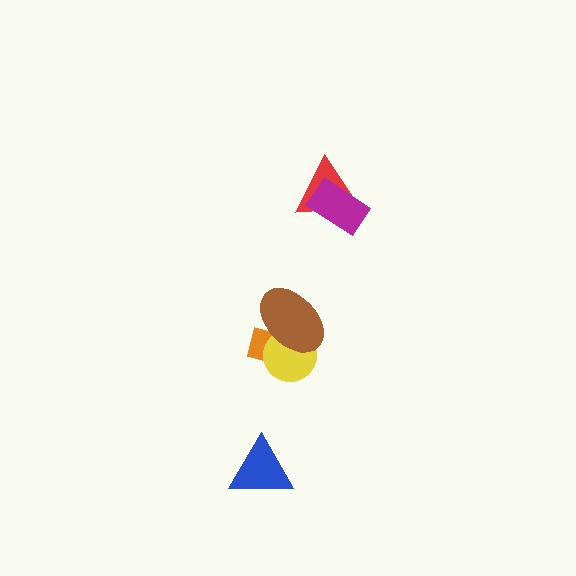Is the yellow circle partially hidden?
Yes, it is partially covered by another shape.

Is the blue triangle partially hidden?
No, no other shape covers it.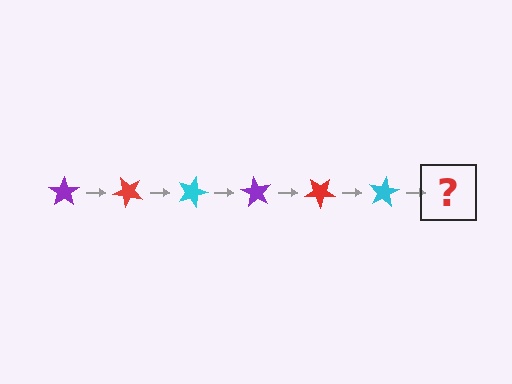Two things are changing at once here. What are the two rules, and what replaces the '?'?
The two rules are that it rotates 45 degrees each step and the color cycles through purple, red, and cyan. The '?' should be a purple star, rotated 270 degrees from the start.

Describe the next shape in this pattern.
It should be a purple star, rotated 270 degrees from the start.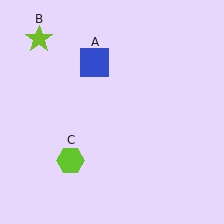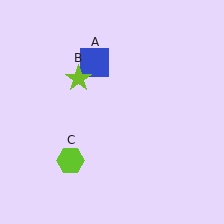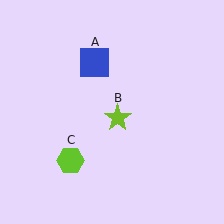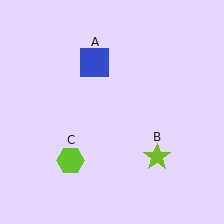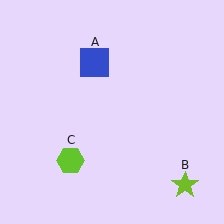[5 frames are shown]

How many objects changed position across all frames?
1 object changed position: lime star (object B).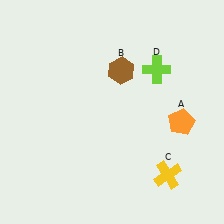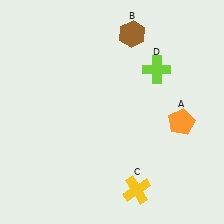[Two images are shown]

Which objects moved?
The objects that moved are: the brown hexagon (B), the yellow cross (C).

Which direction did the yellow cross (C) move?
The yellow cross (C) moved left.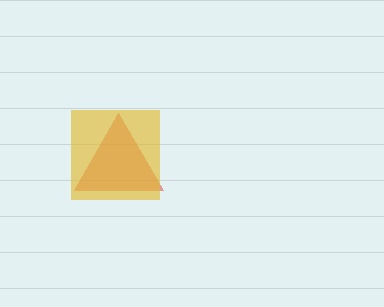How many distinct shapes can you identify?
There are 2 distinct shapes: a red triangle, a yellow square.